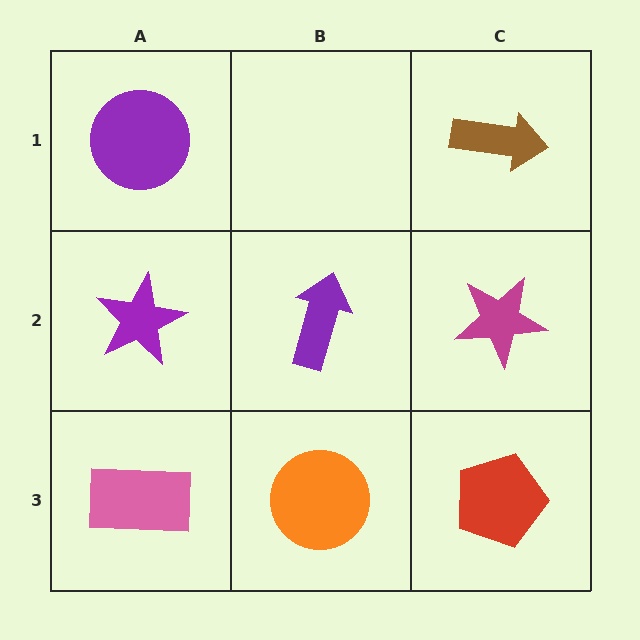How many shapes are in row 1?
2 shapes.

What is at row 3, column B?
An orange circle.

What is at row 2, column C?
A magenta star.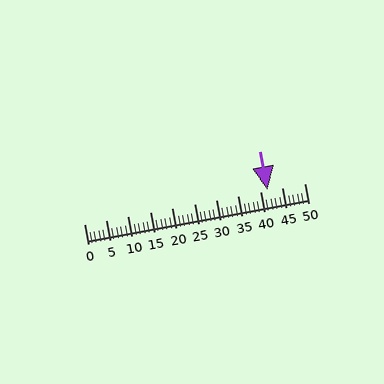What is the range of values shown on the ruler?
The ruler shows values from 0 to 50.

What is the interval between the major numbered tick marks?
The major tick marks are spaced 5 units apart.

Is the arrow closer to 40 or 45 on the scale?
The arrow is closer to 40.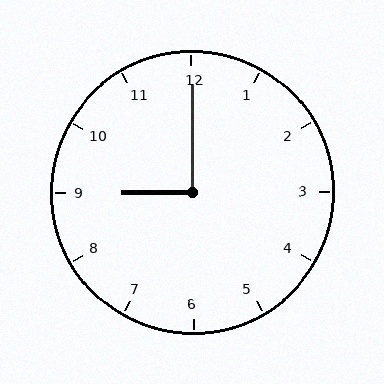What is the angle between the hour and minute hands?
Approximately 90 degrees.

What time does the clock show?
9:00.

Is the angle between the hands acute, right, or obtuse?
It is right.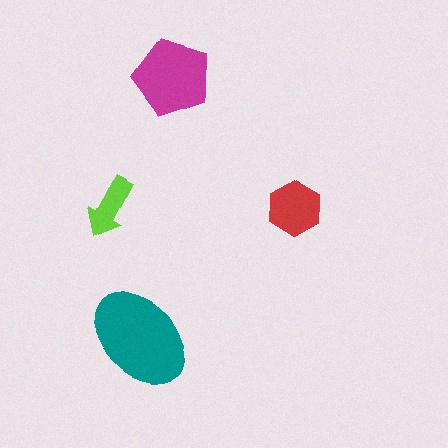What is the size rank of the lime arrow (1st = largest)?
4th.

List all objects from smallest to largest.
The lime arrow, the red hexagon, the magenta pentagon, the teal ellipse.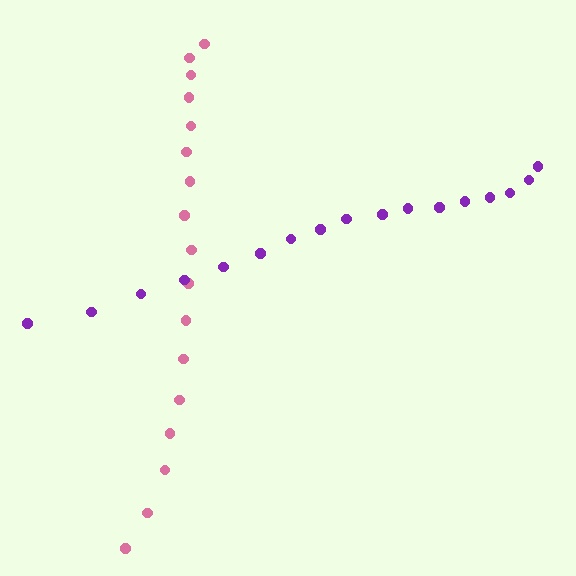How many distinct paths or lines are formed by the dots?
There are 2 distinct paths.